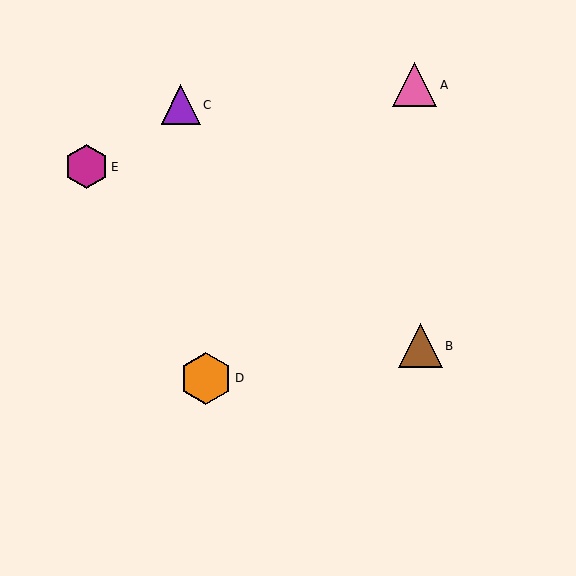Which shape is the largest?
The orange hexagon (labeled D) is the largest.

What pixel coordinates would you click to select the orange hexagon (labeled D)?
Click at (206, 378) to select the orange hexagon D.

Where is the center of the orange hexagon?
The center of the orange hexagon is at (206, 378).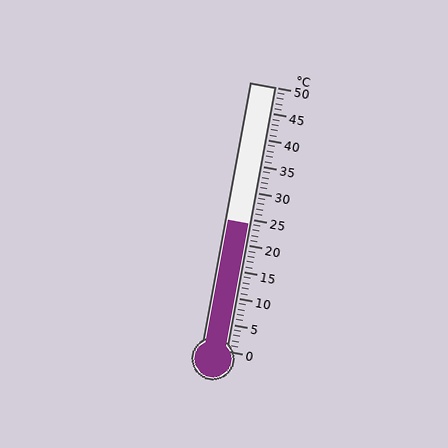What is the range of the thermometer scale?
The thermometer scale ranges from 0°C to 50°C.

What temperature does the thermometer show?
The thermometer shows approximately 24°C.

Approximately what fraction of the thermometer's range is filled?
The thermometer is filled to approximately 50% of its range.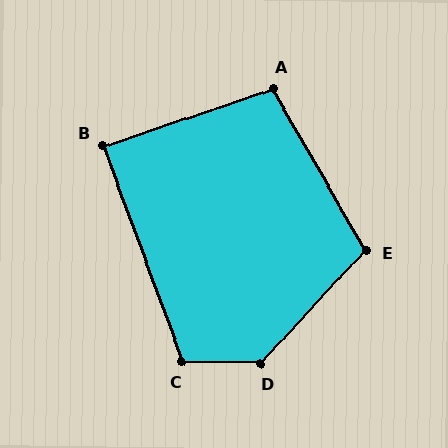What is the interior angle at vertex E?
Approximately 107 degrees (obtuse).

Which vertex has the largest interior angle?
D, at approximately 132 degrees.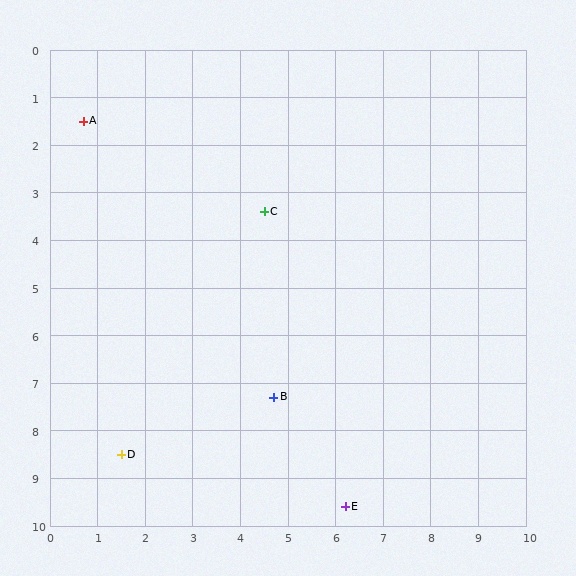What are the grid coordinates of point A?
Point A is at approximately (0.7, 1.5).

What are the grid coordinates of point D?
Point D is at approximately (1.5, 8.5).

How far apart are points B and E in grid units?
Points B and E are about 2.7 grid units apart.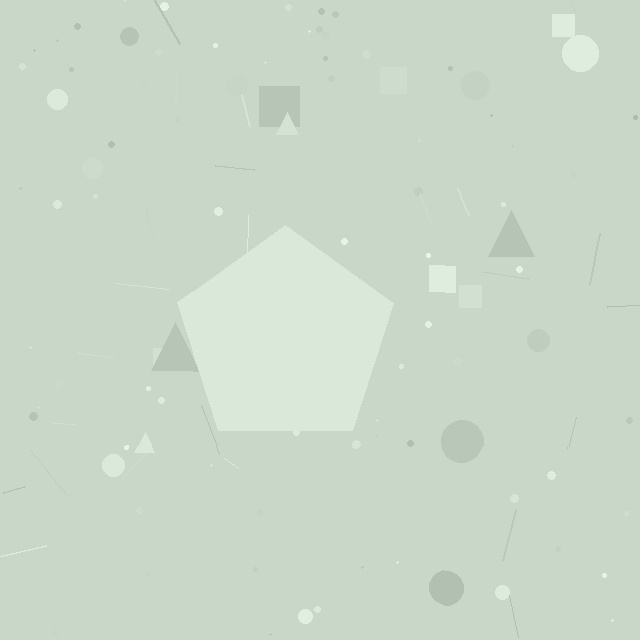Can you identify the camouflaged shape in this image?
The camouflaged shape is a pentagon.